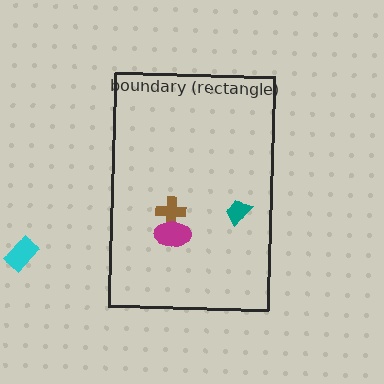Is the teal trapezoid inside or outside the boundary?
Inside.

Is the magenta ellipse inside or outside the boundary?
Inside.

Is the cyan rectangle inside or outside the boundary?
Outside.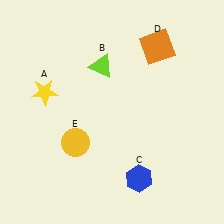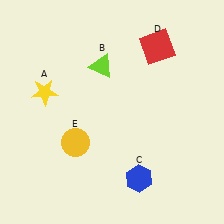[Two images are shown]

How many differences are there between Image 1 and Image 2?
There is 1 difference between the two images.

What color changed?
The square (D) changed from orange in Image 1 to red in Image 2.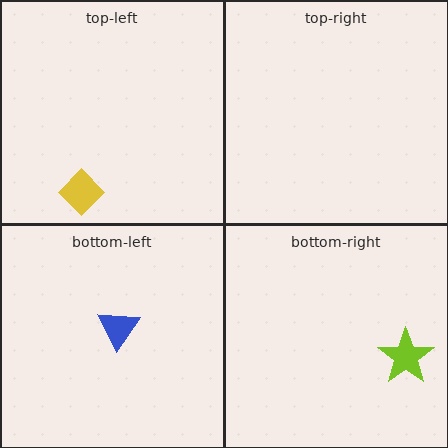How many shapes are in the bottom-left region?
1.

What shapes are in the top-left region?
The yellow diamond.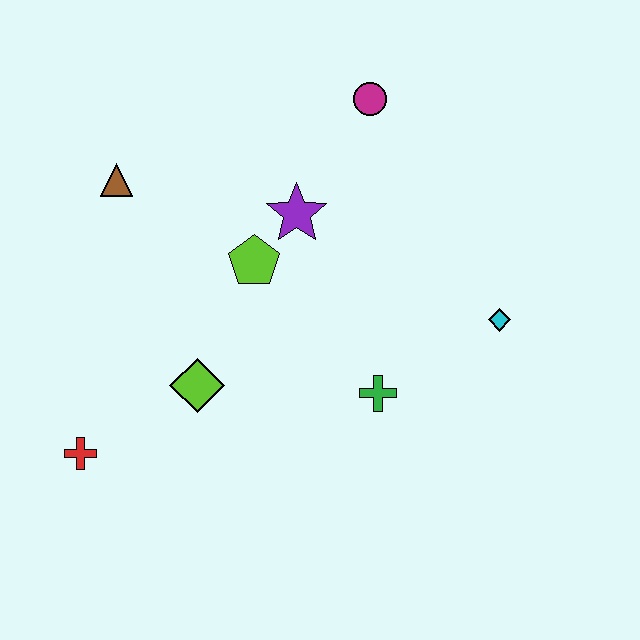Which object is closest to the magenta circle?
The purple star is closest to the magenta circle.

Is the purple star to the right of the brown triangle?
Yes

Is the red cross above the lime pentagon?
No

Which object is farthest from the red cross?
The magenta circle is farthest from the red cross.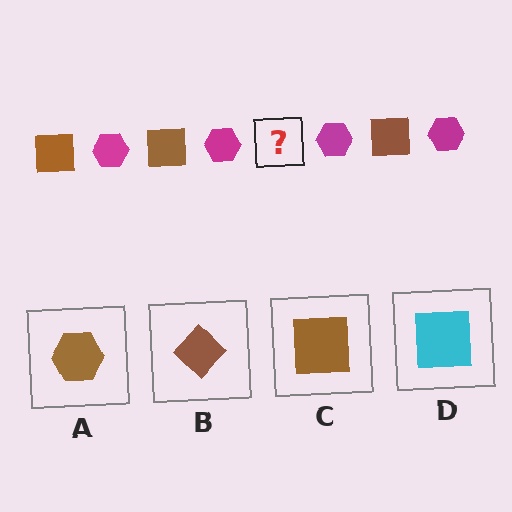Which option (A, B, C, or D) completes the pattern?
C.